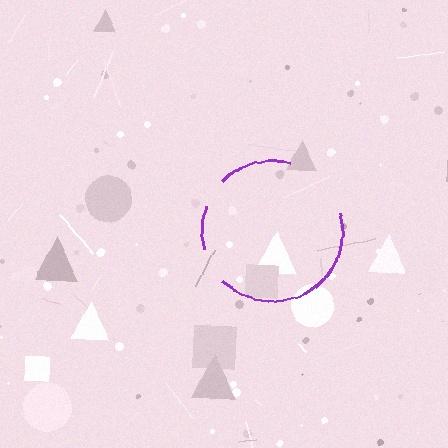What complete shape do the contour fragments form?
The contour fragments form a circle.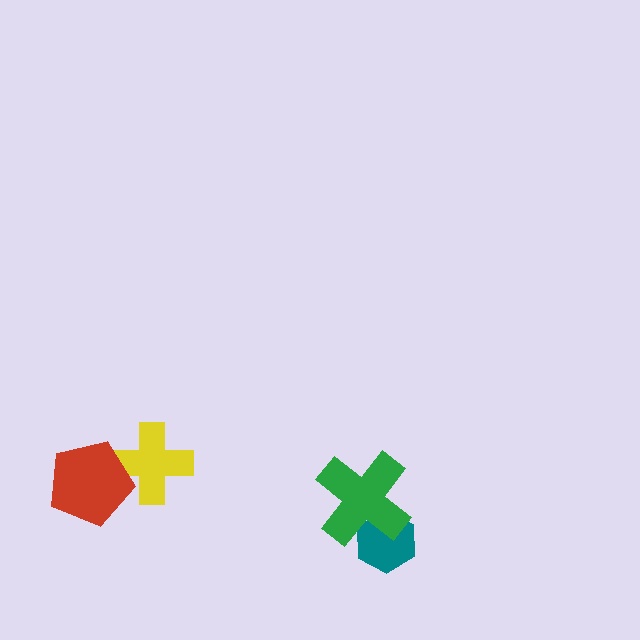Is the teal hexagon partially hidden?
Yes, it is partially covered by another shape.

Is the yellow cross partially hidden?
Yes, it is partially covered by another shape.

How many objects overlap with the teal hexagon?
1 object overlaps with the teal hexagon.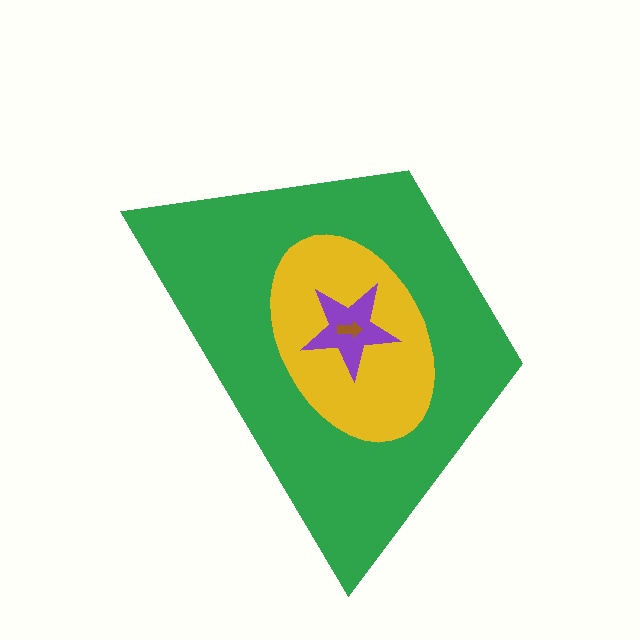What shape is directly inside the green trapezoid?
The yellow ellipse.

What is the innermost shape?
The brown arrow.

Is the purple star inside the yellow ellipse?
Yes.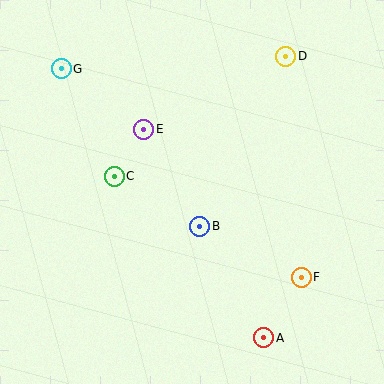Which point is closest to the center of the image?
Point B at (200, 226) is closest to the center.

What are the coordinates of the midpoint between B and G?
The midpoint between B and G is at (131, 148).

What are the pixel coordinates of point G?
Point G is at (61, 69).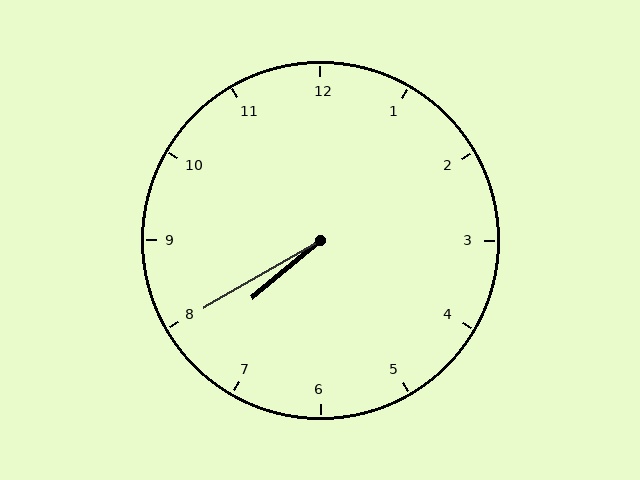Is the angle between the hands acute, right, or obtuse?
It is acute.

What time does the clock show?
7:40.